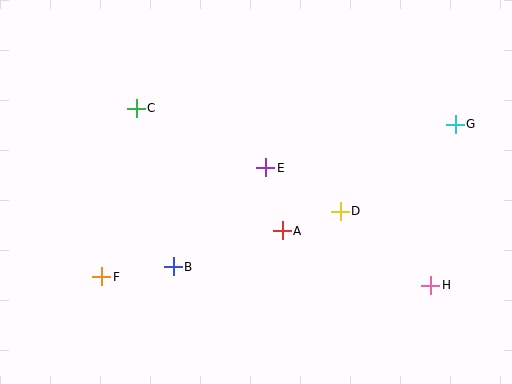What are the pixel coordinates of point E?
Point E is at (266, 168).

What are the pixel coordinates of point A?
Point A is at (282, 231).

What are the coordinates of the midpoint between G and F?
The midpoint between G and F is at (279, 200).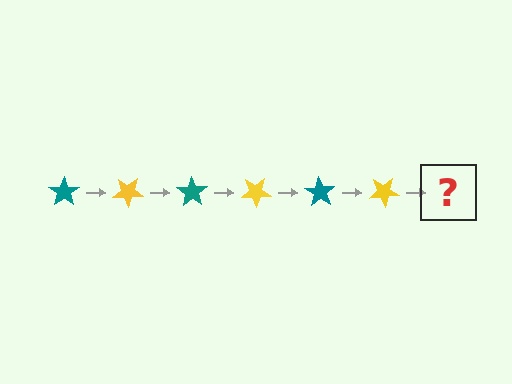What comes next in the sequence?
The next element should be a teal star, rotated 210 degrees from the start.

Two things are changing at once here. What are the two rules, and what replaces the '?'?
The two rules are that it rotates 35 degrees each step and the color cycles through teal and yellow. The '?' should be a teal star, rotated 210 degrees from the start.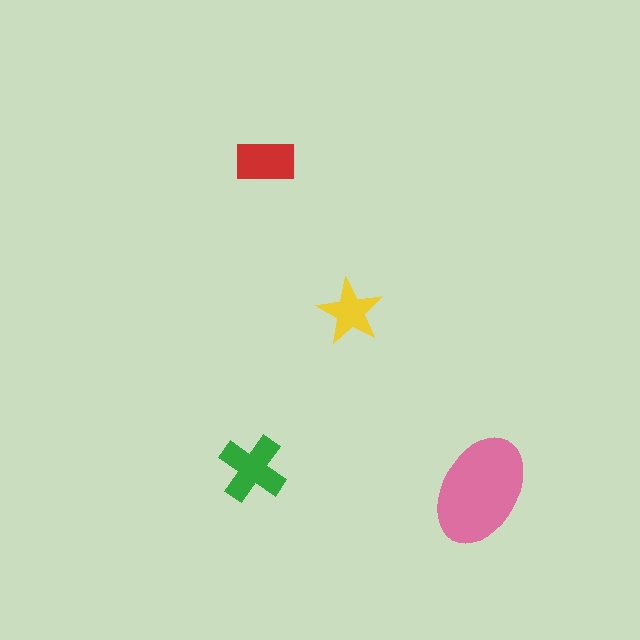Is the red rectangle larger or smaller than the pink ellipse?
Smaller.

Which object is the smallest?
The yellow star.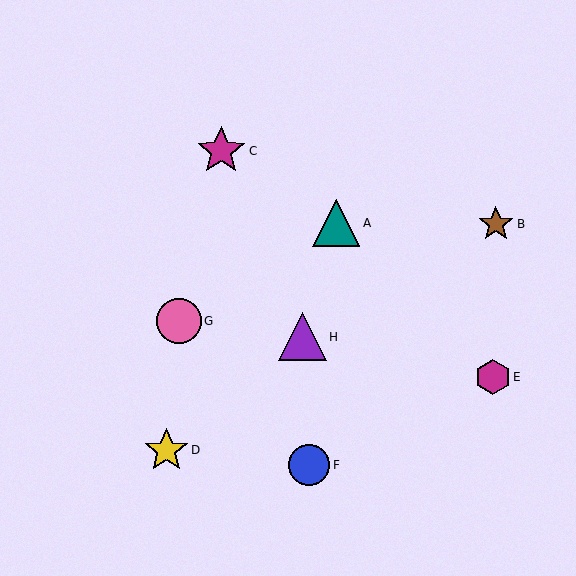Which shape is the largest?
The magenta star (labeled C) is the largest.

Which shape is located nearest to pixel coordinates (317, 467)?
The blue circle (labeled F) at (309, 465) is nearest to that location.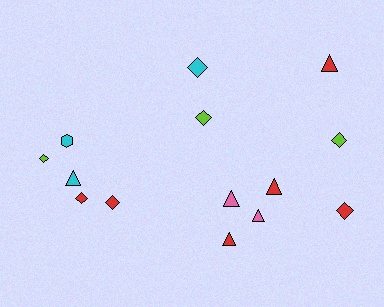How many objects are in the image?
There are 14 objects.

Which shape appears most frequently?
Diamond, with 7 objects.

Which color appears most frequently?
Red, with 6 objects.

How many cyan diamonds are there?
There is 1 cyan diamond.